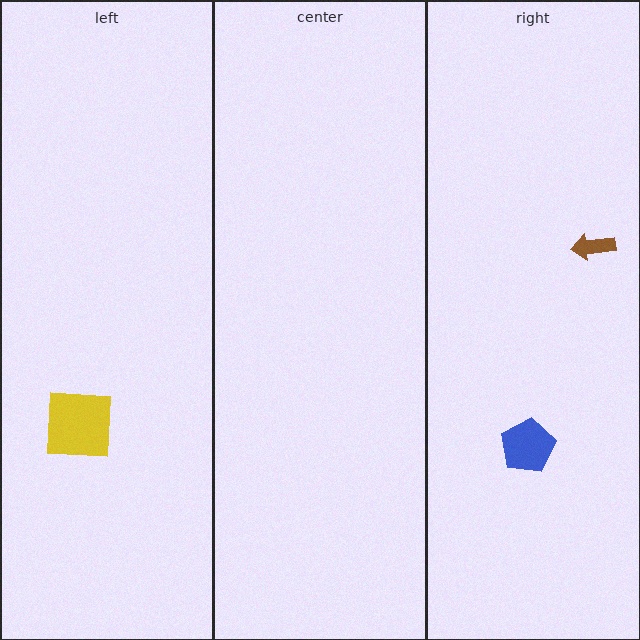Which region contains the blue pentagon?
The right region.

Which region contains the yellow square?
The left region.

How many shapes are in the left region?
1.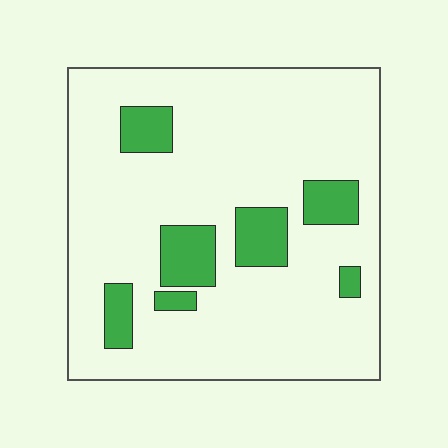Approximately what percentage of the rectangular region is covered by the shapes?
Approximately 15%.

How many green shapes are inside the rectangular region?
7.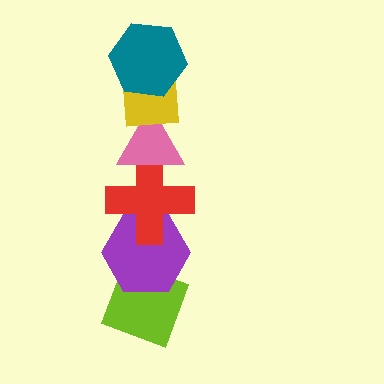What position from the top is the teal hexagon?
The teal hexagon is 1st from the top.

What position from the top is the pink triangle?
The pink triangle is 3rd from the top.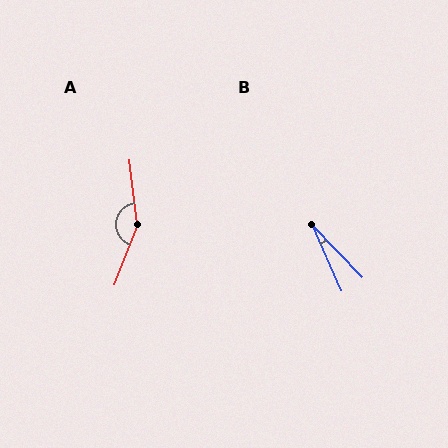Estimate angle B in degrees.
Approximately 20 degrees.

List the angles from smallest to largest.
B (20°), A (152°).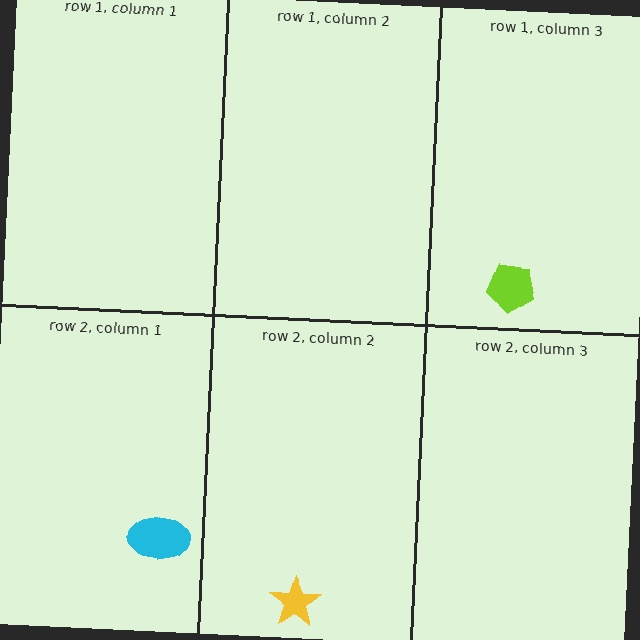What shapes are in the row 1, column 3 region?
The lime pentagon.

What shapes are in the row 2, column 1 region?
The cyan ellipse.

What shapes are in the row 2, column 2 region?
The yellow star.